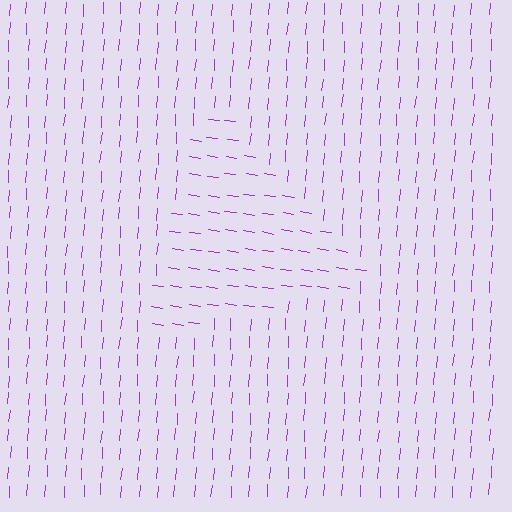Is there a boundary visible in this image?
Yes, there is a texture boundary formed by a change in line orientation.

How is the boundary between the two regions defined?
The boundary is defined purely by a change in line orientation (approximately 85 degrees difference). All lines are the same color and thickness.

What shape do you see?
I see a triangle.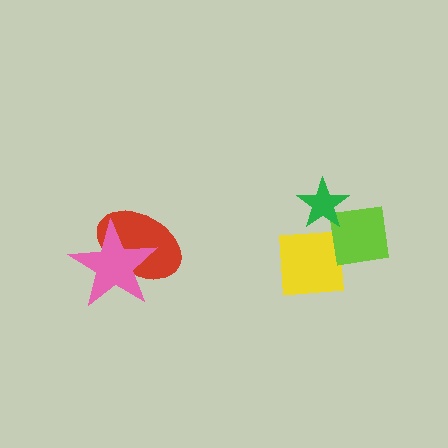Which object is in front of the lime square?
The green star is in front of the lime square.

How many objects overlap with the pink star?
1 object overlaps with the pink star.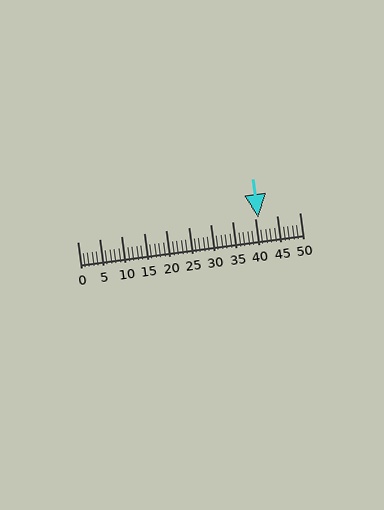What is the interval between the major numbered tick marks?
The major tick marks are spaced 5 units apart.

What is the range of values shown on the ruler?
The ruler shows values from 0 to 50.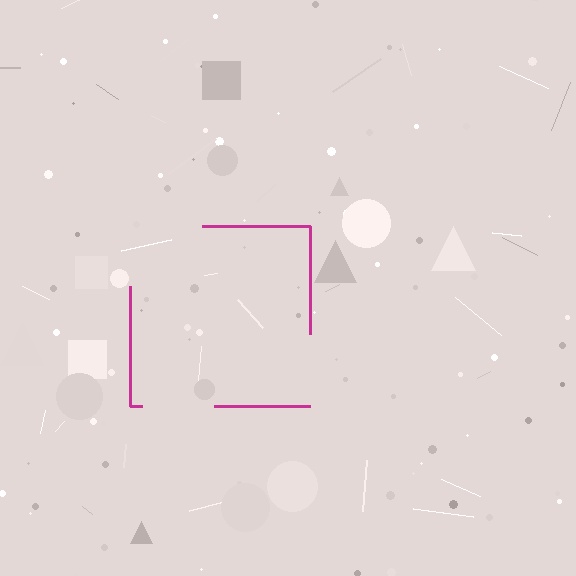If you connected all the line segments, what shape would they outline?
They would outline a square.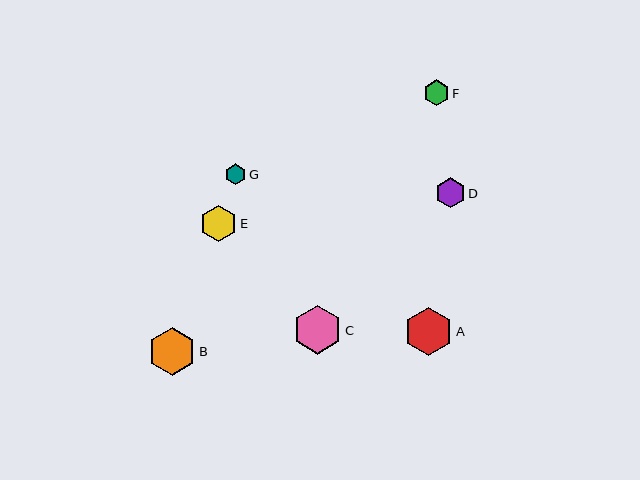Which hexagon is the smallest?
Hexagon G is the smallest with a size of approximately 21 pixels.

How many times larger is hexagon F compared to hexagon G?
Hexagon F is approximately 1.3 times the size of hexagon G.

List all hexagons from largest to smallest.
From largest to smallest: A, C, B, E, D, F, G.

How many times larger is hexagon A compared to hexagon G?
Hexagon A is approximately 2.3 times the size of hexagon G.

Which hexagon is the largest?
Hexagon A is the largest with a size of approximately 49 pixels.